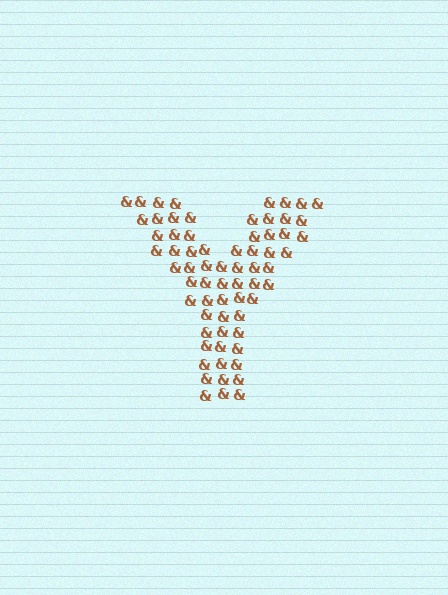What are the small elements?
The small elements are ampersands.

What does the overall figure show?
The overall figure shows the letter Y.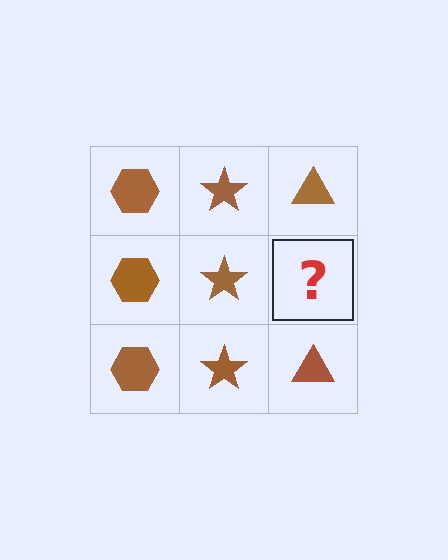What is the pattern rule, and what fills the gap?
The rule is that each column has a consistent shape. The gap should be filled with a brown triangle.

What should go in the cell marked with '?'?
The missing cell should contain a brown triangle.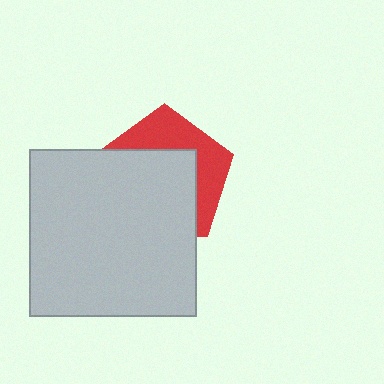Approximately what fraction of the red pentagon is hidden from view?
Roughly 61% of the red pentagon is hidden behind the light gray square.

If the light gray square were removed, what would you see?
You would see the complete red pentagon.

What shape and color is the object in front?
The object in front is a light gray square.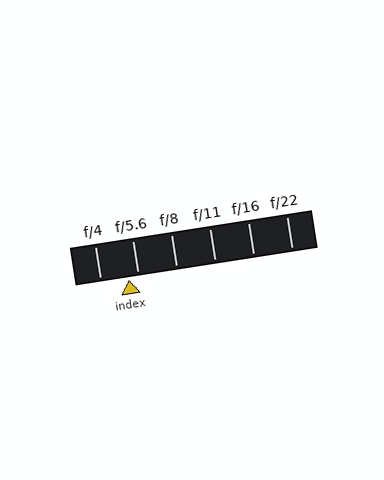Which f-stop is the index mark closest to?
The index mark is closest to f/5.6.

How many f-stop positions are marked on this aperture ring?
There are 6 f-stop positions marked.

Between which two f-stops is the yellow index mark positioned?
The index mark is between f/4 and f/5.6.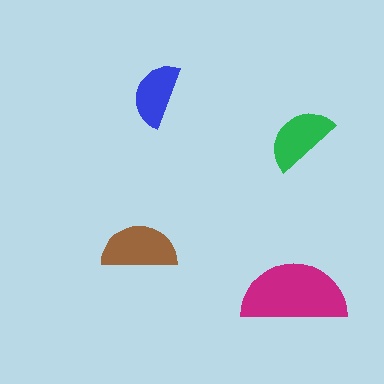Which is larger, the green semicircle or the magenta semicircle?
The magenta one.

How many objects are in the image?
There are 4 objects in the image.